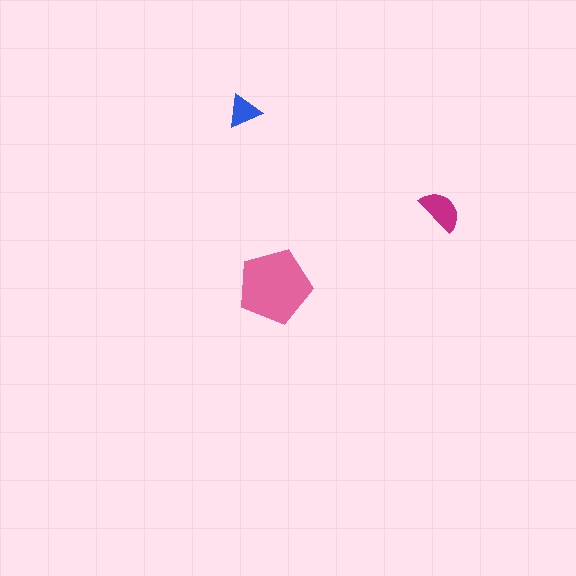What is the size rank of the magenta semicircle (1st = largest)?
2nd.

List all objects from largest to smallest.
The pink pentagon, the magenta semicircle, the blue triangle.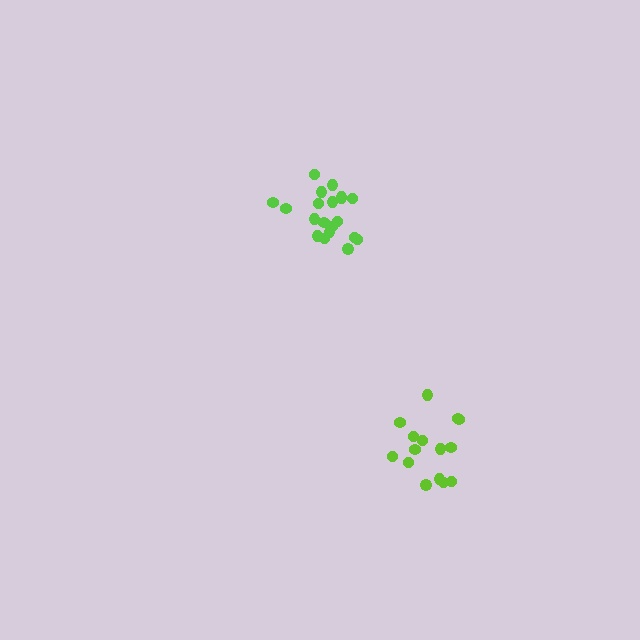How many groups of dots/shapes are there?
There are 2 groups.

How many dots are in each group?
Group 1: 15 dots, Group 2: 20 dots (35 total).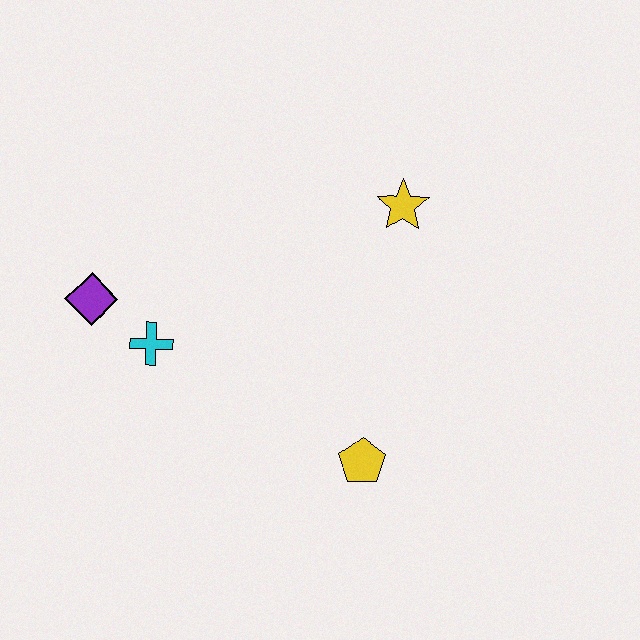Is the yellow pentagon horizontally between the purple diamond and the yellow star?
Yes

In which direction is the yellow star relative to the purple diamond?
The yellow star is to the right of the purple diamond.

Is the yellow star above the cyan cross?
Yes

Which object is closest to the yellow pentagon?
The cyan cross is closest to the yellow pentagon.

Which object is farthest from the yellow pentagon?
The purple diamond is farthest from the yellow pentagon.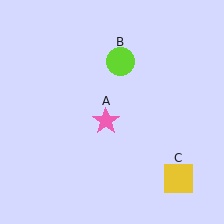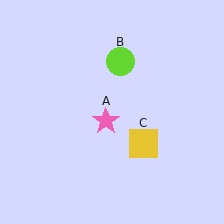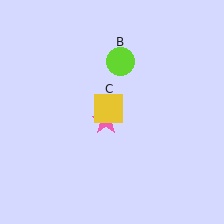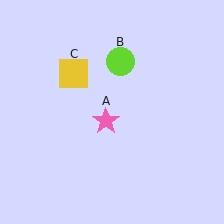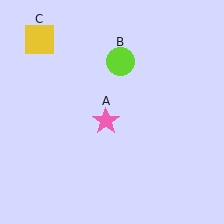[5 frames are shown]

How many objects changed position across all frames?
1 object changed position: yellow square (object C).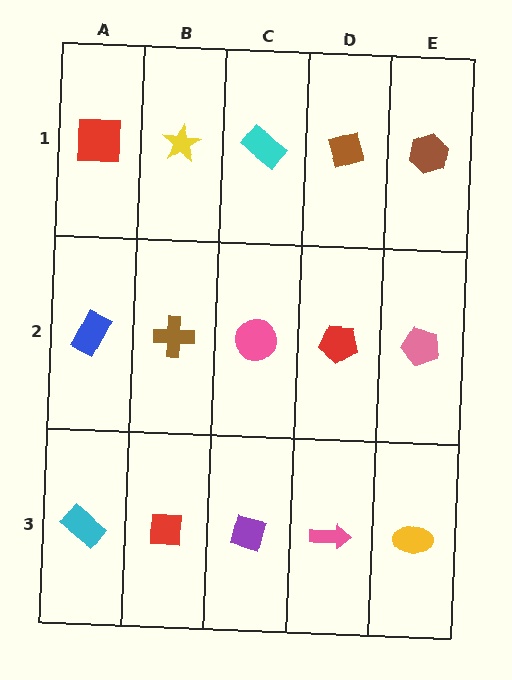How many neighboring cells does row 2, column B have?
4.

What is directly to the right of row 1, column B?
A cyan rectangle.